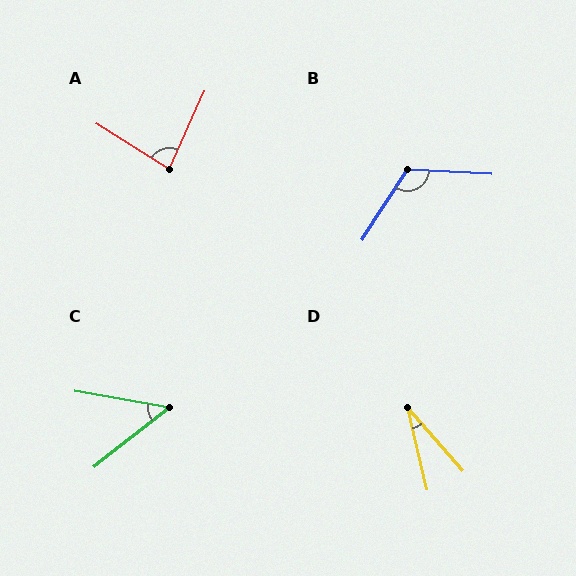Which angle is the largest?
B, at approximately 120 degrees.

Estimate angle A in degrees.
Approximately 82 degrees.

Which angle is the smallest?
D, at approximately 28 degrees.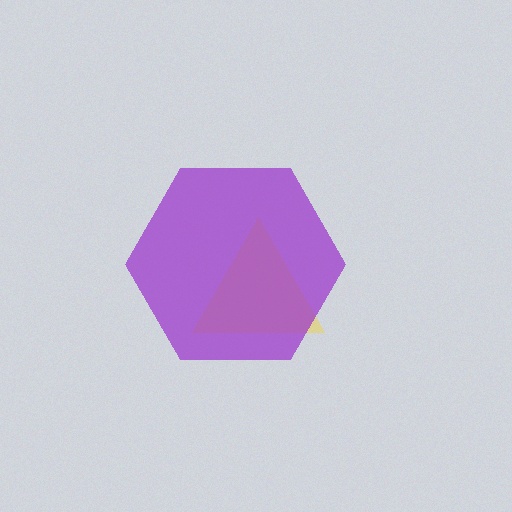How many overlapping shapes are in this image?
There are 2 overlapping shapes in the image.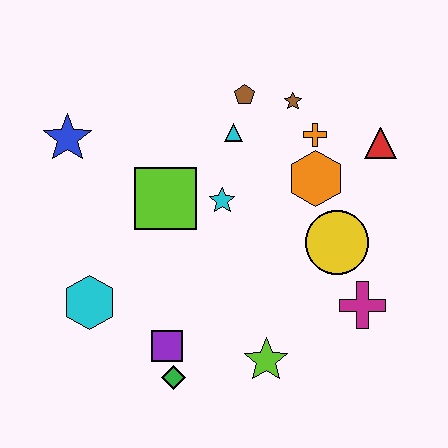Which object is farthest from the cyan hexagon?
The red triangle is farthest from the cyan hexagon.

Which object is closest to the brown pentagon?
The cyan triangle is closest to the brown pentagon.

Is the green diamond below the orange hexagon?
Yes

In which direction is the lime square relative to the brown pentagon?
The lime square is below the brown pentagon.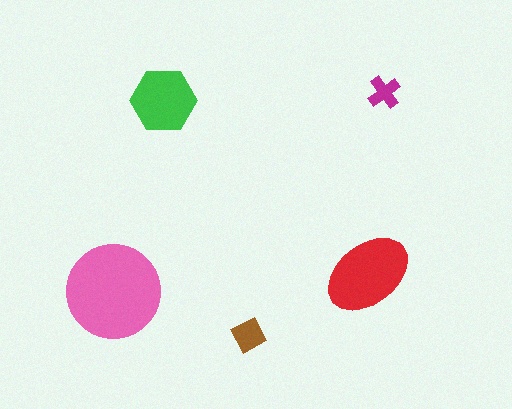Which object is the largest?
The pink circle.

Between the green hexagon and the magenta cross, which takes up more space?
The green hexagon.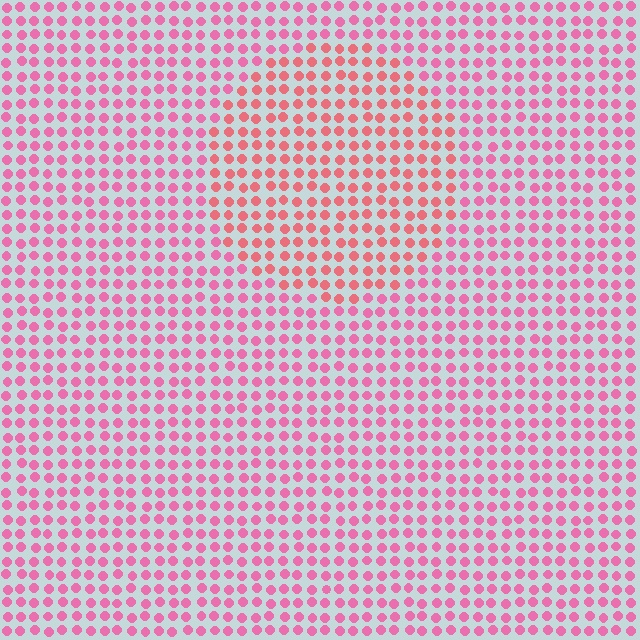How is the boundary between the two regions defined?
The boundary is defined purely by a slight shift in hue (about 24 degrees). Spacing, size, and orientation are identical on both sides.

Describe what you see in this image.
The image is filled with small pink elements in a uniform arrangement. A circle-shaped region is visible where the elements are tinted to a slightly different hue, forming a subtle color boundary.